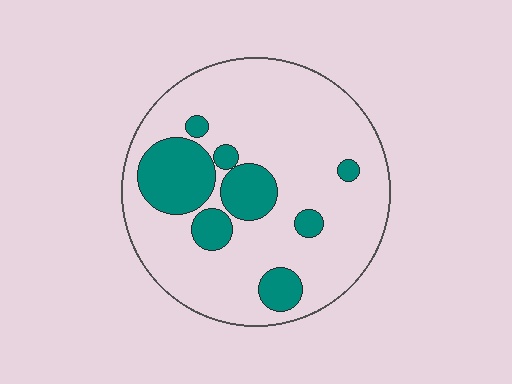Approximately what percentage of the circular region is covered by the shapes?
Approximately 20%.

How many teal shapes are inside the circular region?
8.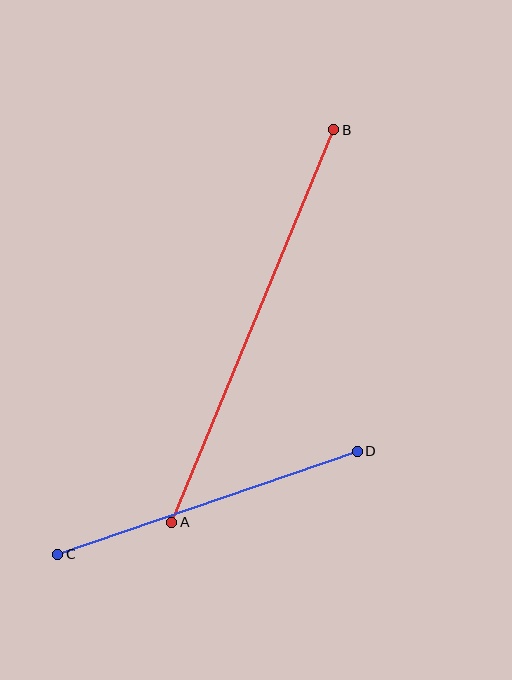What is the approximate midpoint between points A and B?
The midpoint is at approximately (253, 326) pixels.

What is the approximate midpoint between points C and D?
The midpoint is at approximately (207, 503) pixels.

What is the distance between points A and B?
The distance is approximately 424 pixels.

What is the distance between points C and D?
The distance is approximately 317 pixels.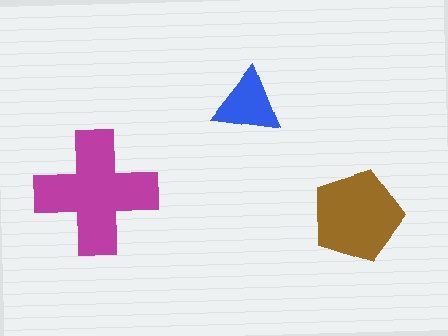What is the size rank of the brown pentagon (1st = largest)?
2nd.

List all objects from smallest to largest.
The blue triangle, the brown pentagon, the magenta cross.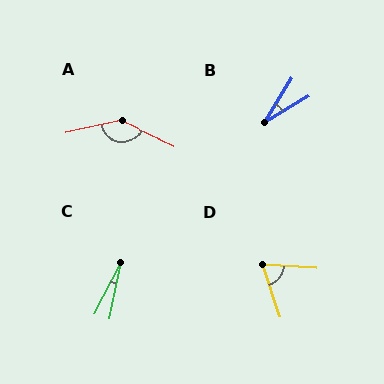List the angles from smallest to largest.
C (16°), B (28°), D (67°), A (143°).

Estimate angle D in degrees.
Approximately 67 degrees.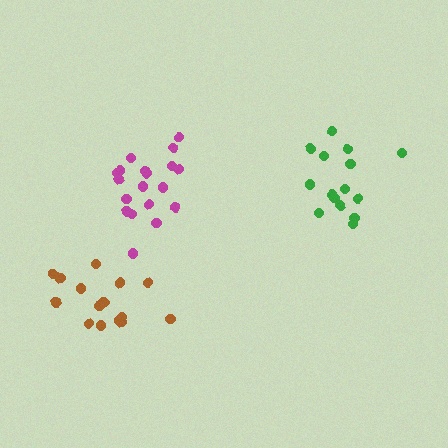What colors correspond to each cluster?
The clusters are colored: magenta, green, brown.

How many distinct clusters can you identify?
There are 3 distinct clusters.